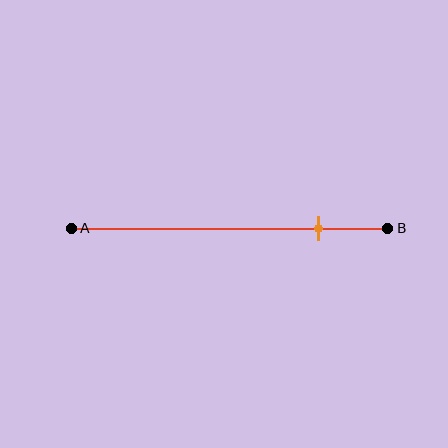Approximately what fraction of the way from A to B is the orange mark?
The orange mark is approximately 80% of the way from A to B.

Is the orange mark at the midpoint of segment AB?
No, the mark is at about 80% from A, not at the 50% midpoint.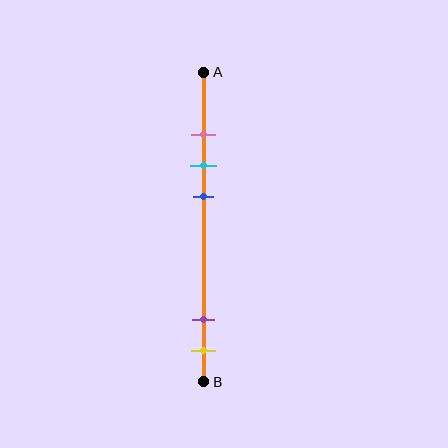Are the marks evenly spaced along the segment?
No, the marks are not evenly spaced.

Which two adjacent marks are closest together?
The pink and cyan marks are the closest adjacent pair.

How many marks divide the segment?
There are 5 marks dividing the segment.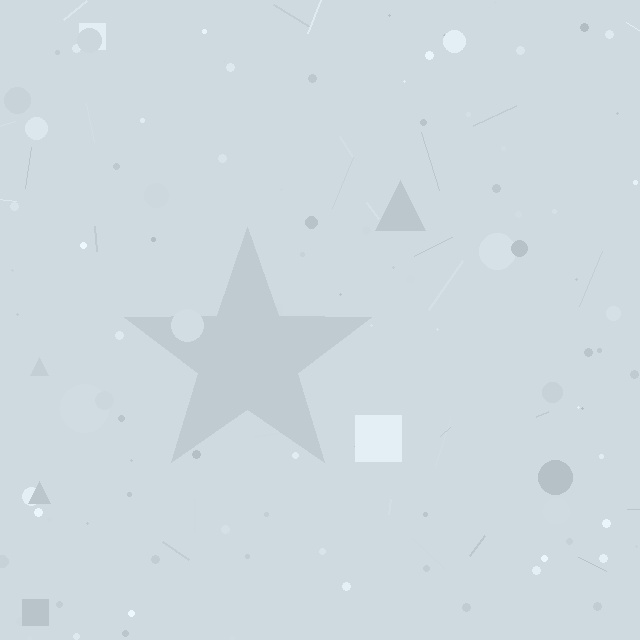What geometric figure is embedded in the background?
A star is embedded in the background.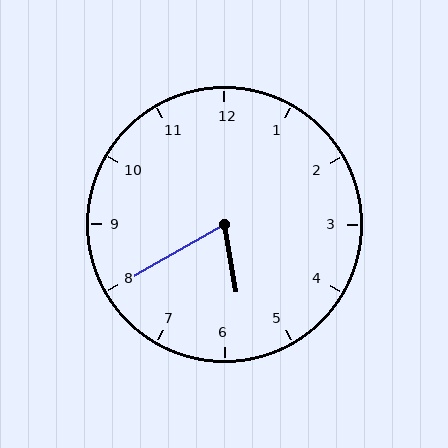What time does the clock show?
5:40.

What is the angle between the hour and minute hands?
Approximately 70 degrees.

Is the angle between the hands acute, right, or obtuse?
It is acute.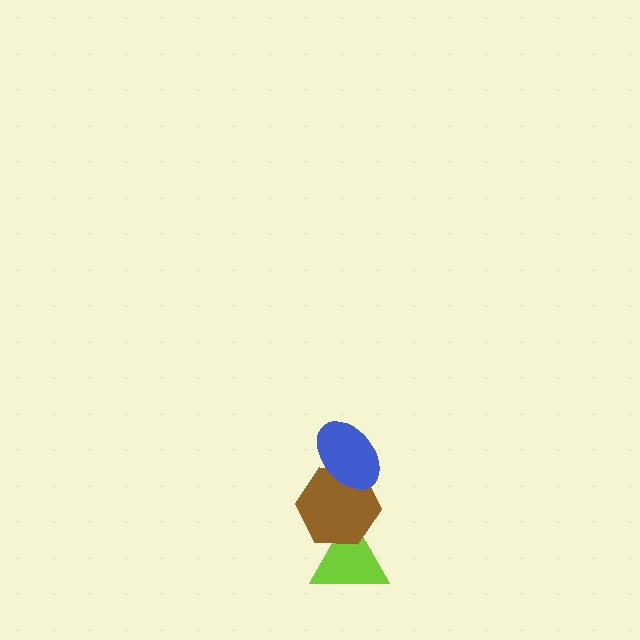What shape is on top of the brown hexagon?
The blue ellipse is on top of the brown hexagon.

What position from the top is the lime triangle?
The lime triangle is 3rd from the top.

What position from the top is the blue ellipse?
The blue ellipse is 1st from the top.